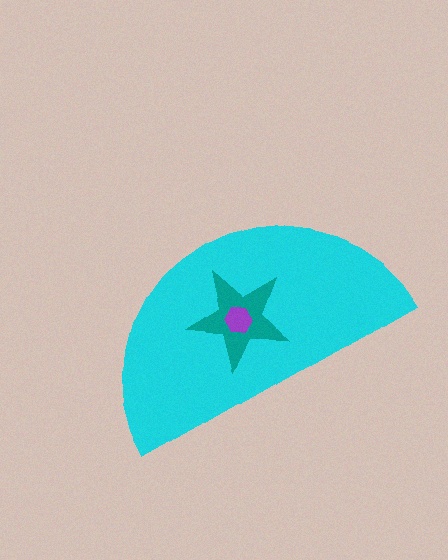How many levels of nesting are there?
3.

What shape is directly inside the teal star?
The purple hexagon.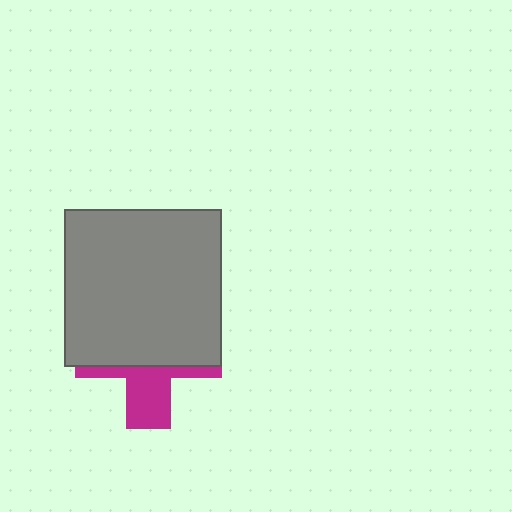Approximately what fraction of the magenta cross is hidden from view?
Roughly 66% of the magenta cross is hidden behind the gray square.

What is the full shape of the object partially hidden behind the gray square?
The partially hidden object is a magenta cross.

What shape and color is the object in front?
The object in front is a gray square.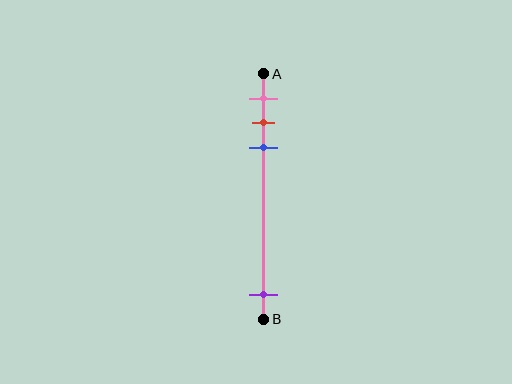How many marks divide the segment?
There are 4 marks dividing the segment.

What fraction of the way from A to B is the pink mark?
The pink mark is approximately 10% (0.1) of the way from A to B.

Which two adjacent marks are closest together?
The red and blue marks are the closest adjacent pair.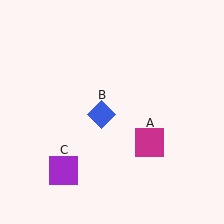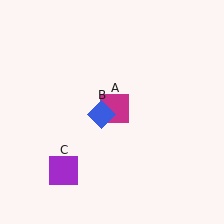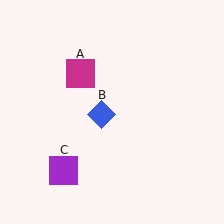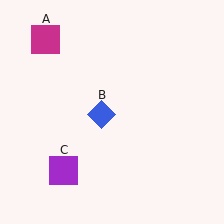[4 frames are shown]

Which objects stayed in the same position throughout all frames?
Blue diamond (object B) and purple square (object C) remained stationary.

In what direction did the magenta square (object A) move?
The magenta square (object A) moved up and to the left.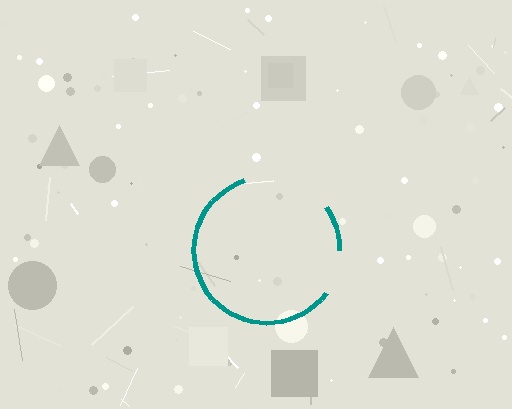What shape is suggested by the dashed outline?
The dashed outline suggests a circle.